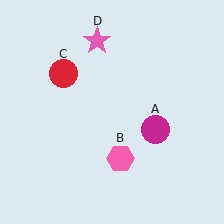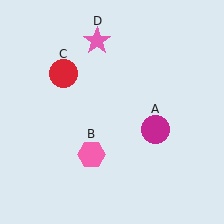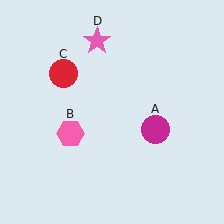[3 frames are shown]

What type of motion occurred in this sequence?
The pink hexagon (object B) rotated clockwise around the center of the scene.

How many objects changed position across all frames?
1 object changed position: pink hexagon (object B).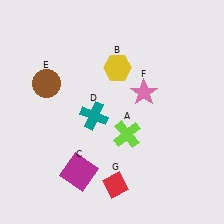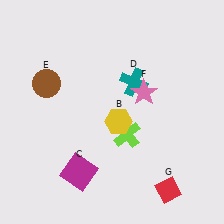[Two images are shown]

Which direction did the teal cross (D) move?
The teal cross (D) moved right.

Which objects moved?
The objects that moved are: the yellow hexagon (B), the teal cross (D), the red diamond (G).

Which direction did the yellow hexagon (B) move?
The yellow hexagon (B) moved down.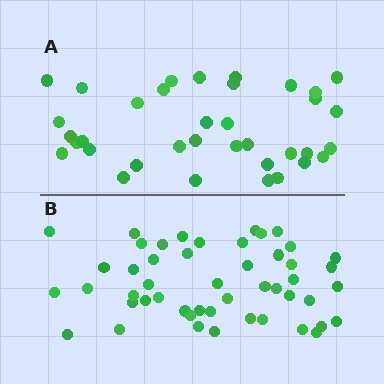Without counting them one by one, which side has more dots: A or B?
Region B (the bottom region) has more dots.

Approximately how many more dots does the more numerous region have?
Region B has approximately 15 more dots than region A.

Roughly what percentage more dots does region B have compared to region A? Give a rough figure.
About 35% more.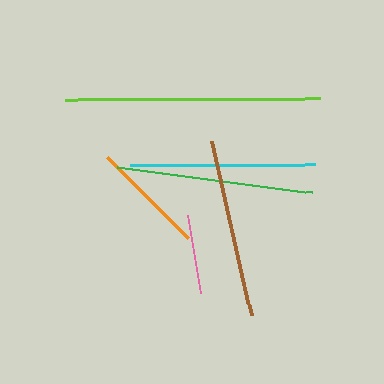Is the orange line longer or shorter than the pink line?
The orange line is longer than the pink line.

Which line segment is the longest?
The lime line is the longest at approximately 255 pixels.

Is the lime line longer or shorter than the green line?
The lime line is longer than the green line.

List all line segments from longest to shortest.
From longest to shortest: lime, green, cyan, brown, orange, pink.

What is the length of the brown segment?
The brown segment is approximately 178 pixels long.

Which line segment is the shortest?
The pink line is the shortest at approximately 79 pixels.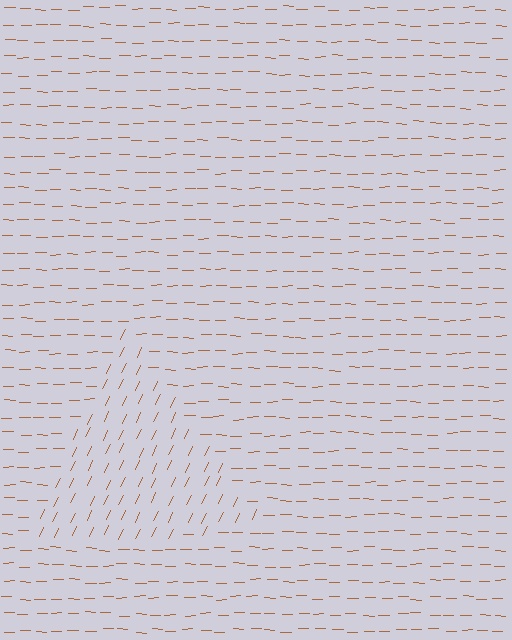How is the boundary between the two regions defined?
The boundary is defined purely by a change in line orientation (approximately 65 degrees difference). All lines are the same color and thickness.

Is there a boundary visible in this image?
Yes, there is a texture boundary formed by a change in line orientation.